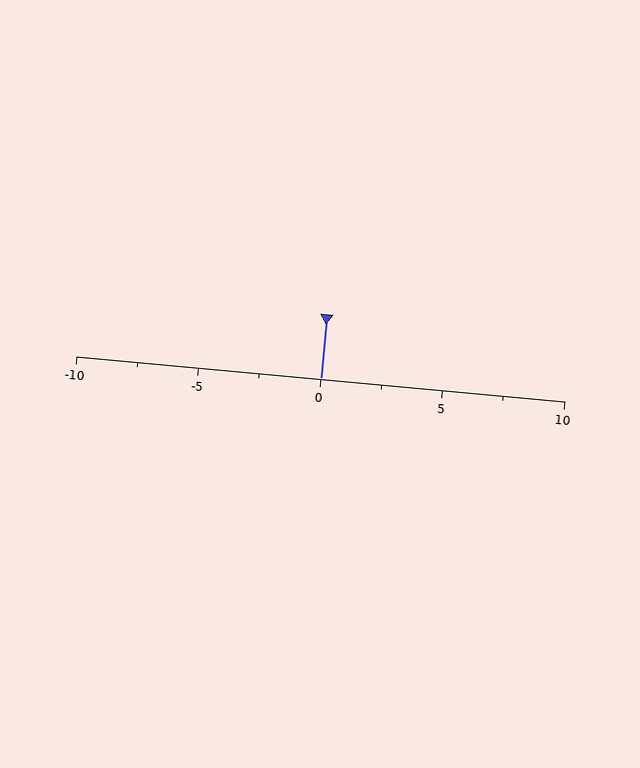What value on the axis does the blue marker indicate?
The marker indicates approximately 0.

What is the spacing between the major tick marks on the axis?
The major ticks are spaced 5 apart.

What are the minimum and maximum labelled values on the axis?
The axis runs from -10 to 10.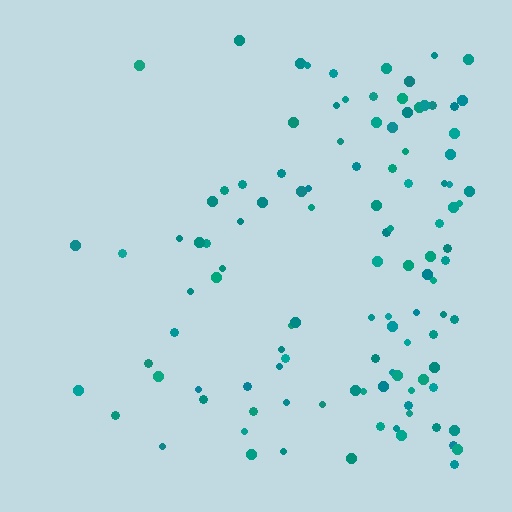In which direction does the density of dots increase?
From left to right, with the right side densest.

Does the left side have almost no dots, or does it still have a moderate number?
Still a moderate number, just noticeably fewer than the right.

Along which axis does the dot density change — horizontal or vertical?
Horizontal.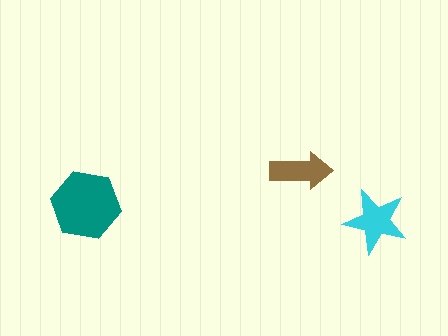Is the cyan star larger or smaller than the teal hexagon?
Smaller.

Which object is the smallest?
The brown arrow.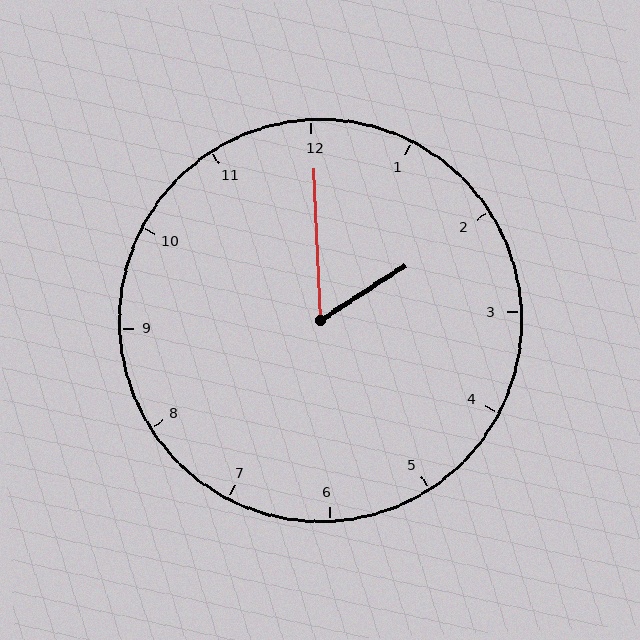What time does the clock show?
2:00.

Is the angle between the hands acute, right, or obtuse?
It is acute.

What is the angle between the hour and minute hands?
Approximately 60 degrees.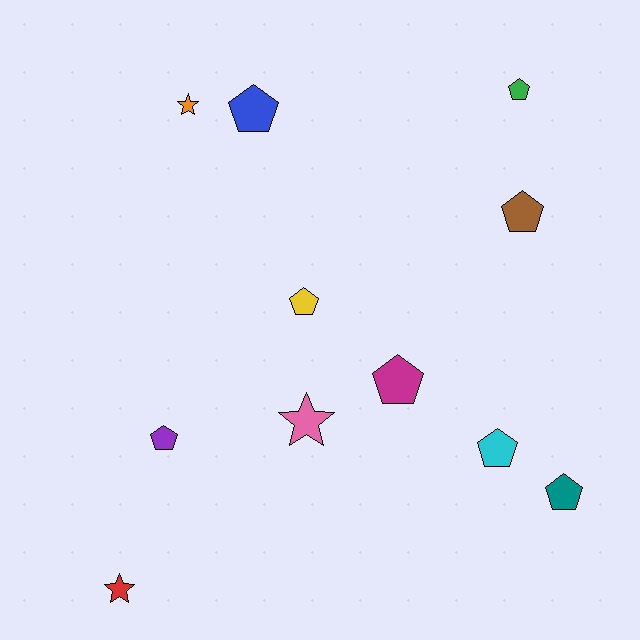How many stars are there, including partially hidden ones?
There are 3 stars.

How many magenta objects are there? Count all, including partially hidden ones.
There is 1 magenta object.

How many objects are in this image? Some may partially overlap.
There are 11 objects.